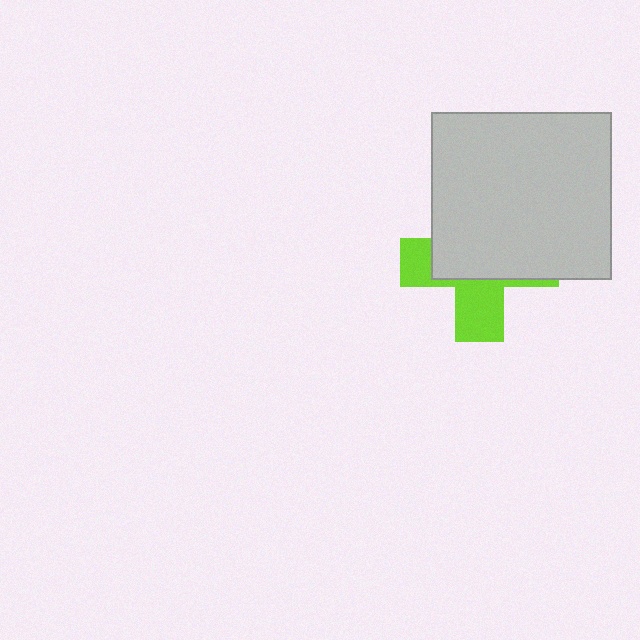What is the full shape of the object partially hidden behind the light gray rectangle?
The partially hidden object is a lime cross.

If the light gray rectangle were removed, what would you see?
You would see the complete lime cross.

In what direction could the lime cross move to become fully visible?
The lime cross could move down. That would shift it out from behind the light gray rectangle entirely.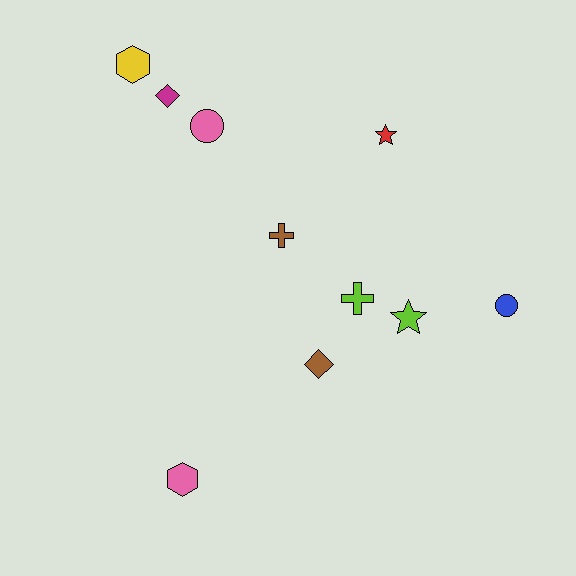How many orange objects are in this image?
There are no orange objects.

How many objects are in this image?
There are 10 objects.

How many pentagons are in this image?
There are no pentagons.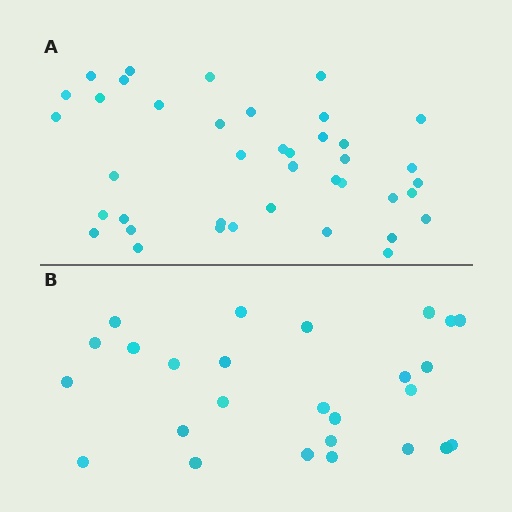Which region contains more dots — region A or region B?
Region A (the top region) has more dots.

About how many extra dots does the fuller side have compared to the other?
Region A has approximately 15 more dots than region B.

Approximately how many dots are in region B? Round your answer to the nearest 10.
About 30 dots. (The exact count is 26, which rounds to 30.)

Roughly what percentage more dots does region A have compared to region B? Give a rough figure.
About 55% more.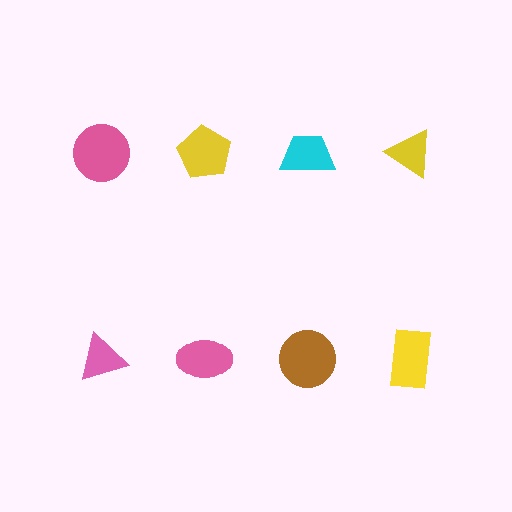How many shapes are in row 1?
4 shapes.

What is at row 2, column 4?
A yellow rectangle.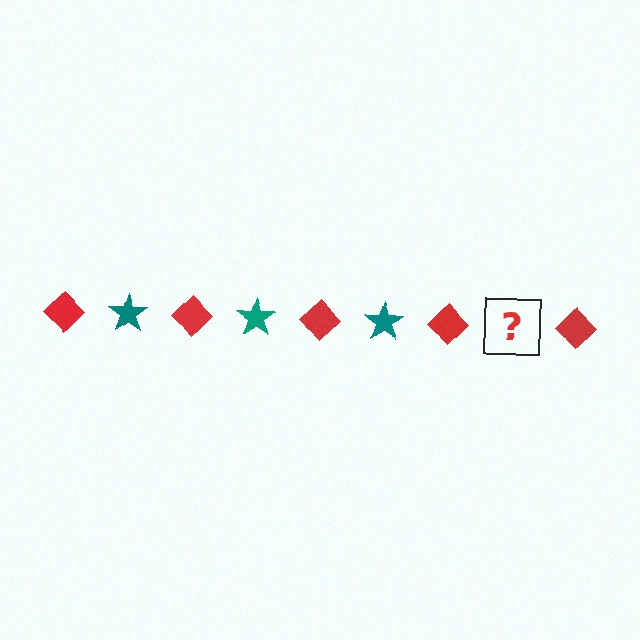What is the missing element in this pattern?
The missing element is a teal star.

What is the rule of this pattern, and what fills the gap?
The rule is that the pattern alternates between red diamond and teal star. The gap should be filled with a teal star.